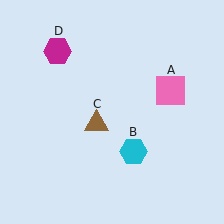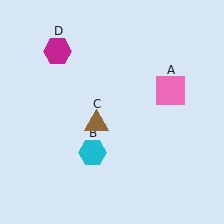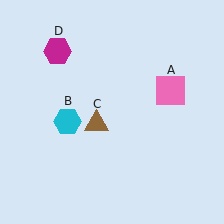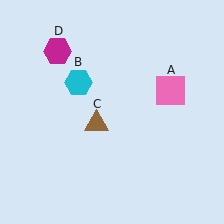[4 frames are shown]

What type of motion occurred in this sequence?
The cyan hexagon (object B) rotated clockwise around the center of the scene.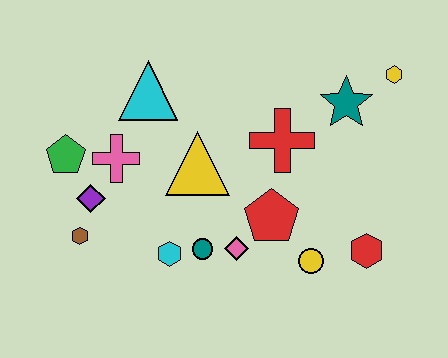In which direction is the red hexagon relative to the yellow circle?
The red hexagon is to the right of the yellow circle.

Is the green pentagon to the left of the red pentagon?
Yes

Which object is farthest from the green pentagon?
The yellow hexagon is farthest from the green pentagon.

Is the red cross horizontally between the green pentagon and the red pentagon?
No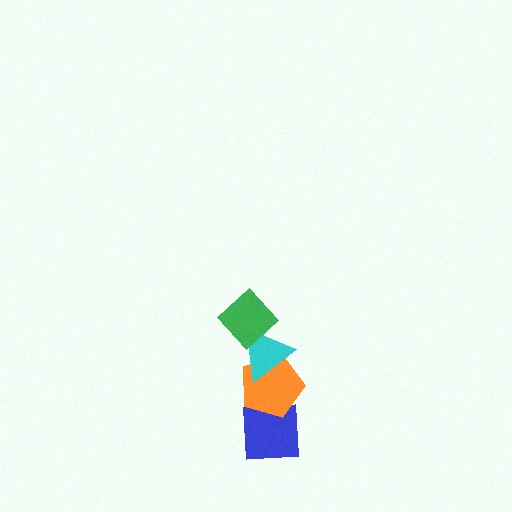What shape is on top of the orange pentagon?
The cyan triangle is on top of the orange pentagon.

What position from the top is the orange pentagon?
The orange pentagon is 3rd from the top.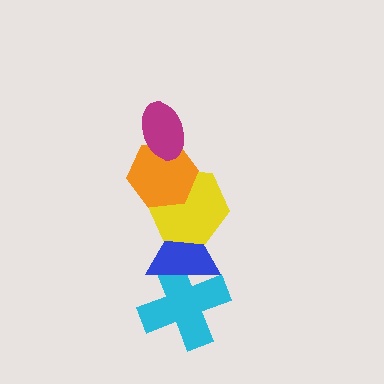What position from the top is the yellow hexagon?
The yellow hexagon is 3rd from the top.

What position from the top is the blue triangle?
The blue triangle is 4th from the top.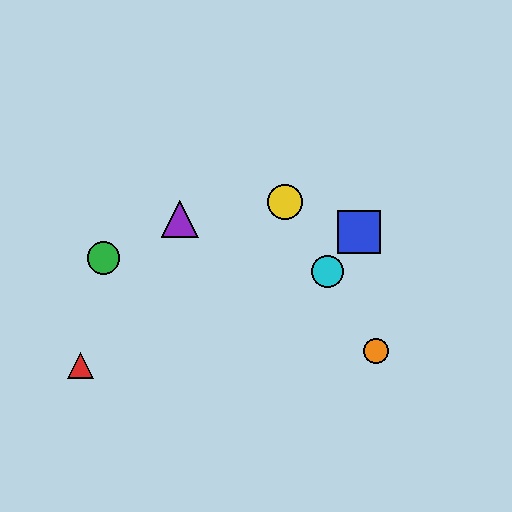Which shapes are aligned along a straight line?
The yellow circle, the orange circle, the cyan circle are aligned along a straight line.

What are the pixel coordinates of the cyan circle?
The cyan circle is at (327, 272).